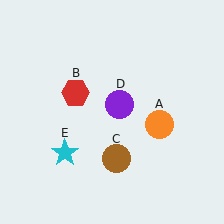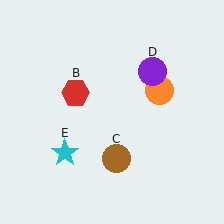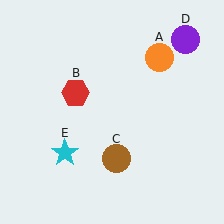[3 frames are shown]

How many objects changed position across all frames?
2 objects changed position: orange circle (object A), purple circle (object D).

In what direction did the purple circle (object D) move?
The purple circle (object D) moved up and to the right.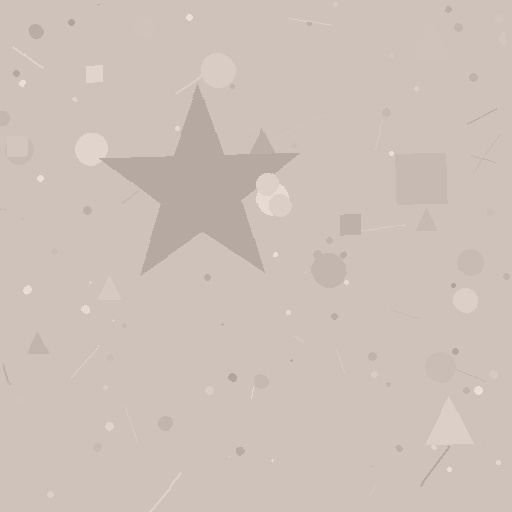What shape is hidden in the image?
A star is hidden in the image.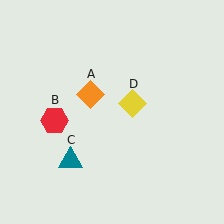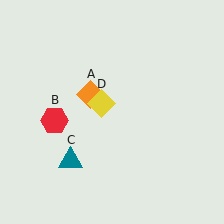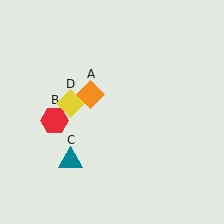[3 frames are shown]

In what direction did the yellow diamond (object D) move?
The yellow diamond (object D) moved left.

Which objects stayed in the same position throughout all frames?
Orange diamond (object A) and red hexagon (object B) and teal triangle (object C) remained stationary.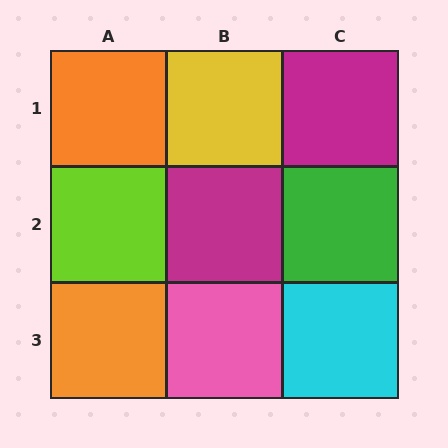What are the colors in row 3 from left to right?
Orange, pink, cyan.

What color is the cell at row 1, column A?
Orange.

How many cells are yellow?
1 cell is yellow.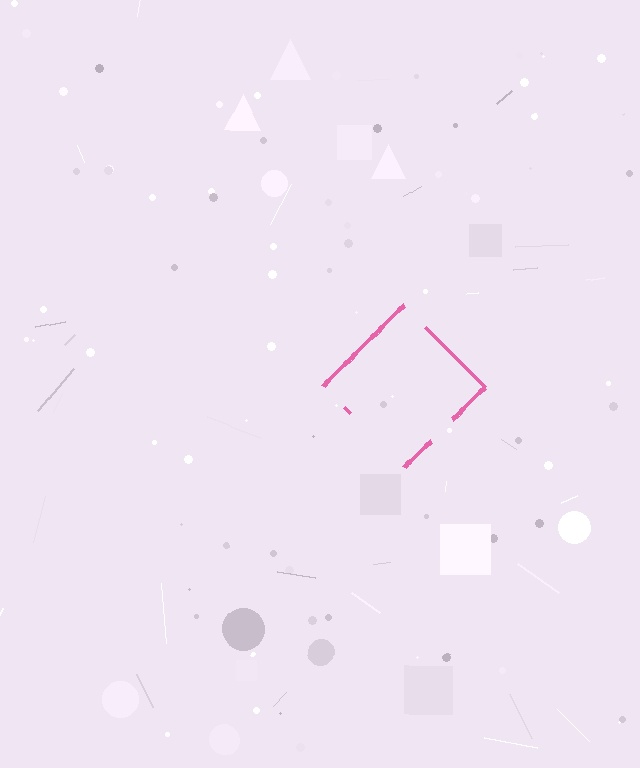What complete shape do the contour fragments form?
The contour fragments form a diamond.